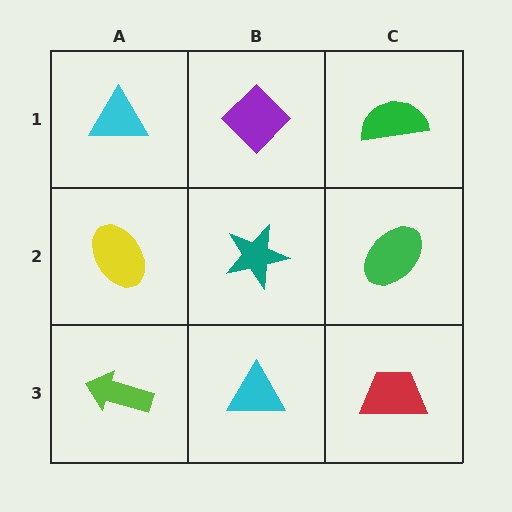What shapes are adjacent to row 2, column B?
A purple diamond (row 1, column B), a cyan triangle (row 3, column B), a yellow ellipse (row 2, column A), a green ellipse (row 2, column C).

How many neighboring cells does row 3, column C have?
2.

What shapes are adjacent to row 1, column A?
A yellow ellipse (row 2, column A), a purple diamond (row 1, column B).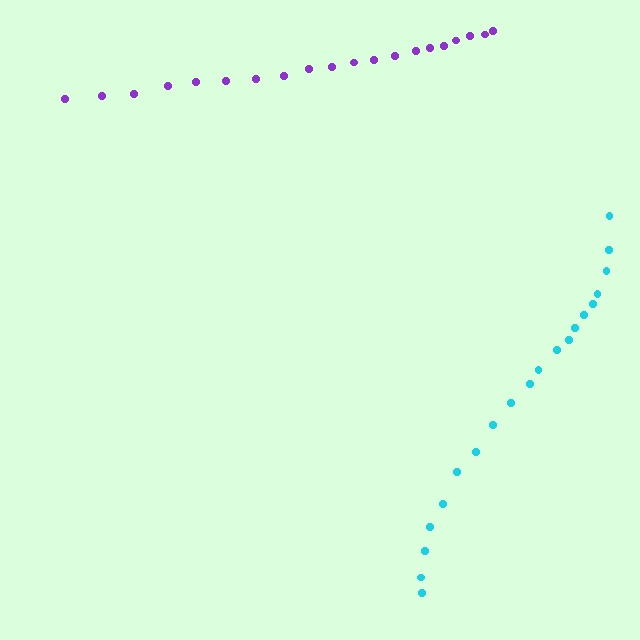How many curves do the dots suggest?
There are 2 distinct paths.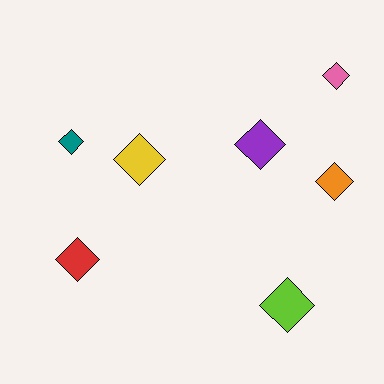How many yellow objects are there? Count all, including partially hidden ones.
There is 1 yellow object.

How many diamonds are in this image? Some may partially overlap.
There are 7 diamonds.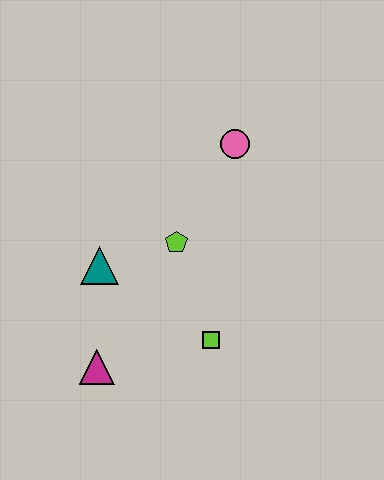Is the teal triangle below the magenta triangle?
No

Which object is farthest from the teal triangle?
The pink circle is farthest from the teal triangle.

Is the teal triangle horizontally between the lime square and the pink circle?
No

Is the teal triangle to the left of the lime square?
Yes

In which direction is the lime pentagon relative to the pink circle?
The lime pentagon is below the pink circle.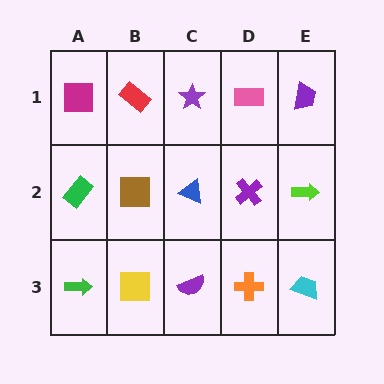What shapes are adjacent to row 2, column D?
A pink rectangle (row 1, column D), an orange cross (row 3, column D), a blue triangle (row 2, column C), a lime arrow (row 2, column E).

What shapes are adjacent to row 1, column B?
A brown square (row 2, column B), a magenta square (row 1, column A), a purple star (row 1, column C).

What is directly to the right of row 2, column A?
A brown square.